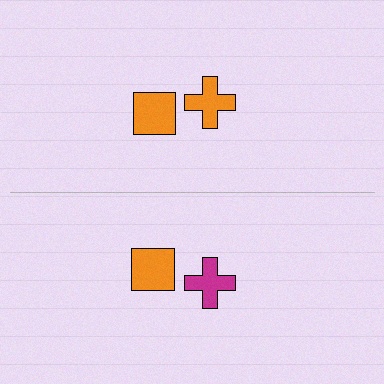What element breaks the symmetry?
The magenta cross on the bottom side breaks the symmetry — its mirror counterpart is orange.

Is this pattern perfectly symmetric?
No, the pattern is not perfectly symmetric. The magenta cross on the bottom side breaks the symmetry — its mirror counterpart is orange.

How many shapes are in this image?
There are 4 shapes in this image.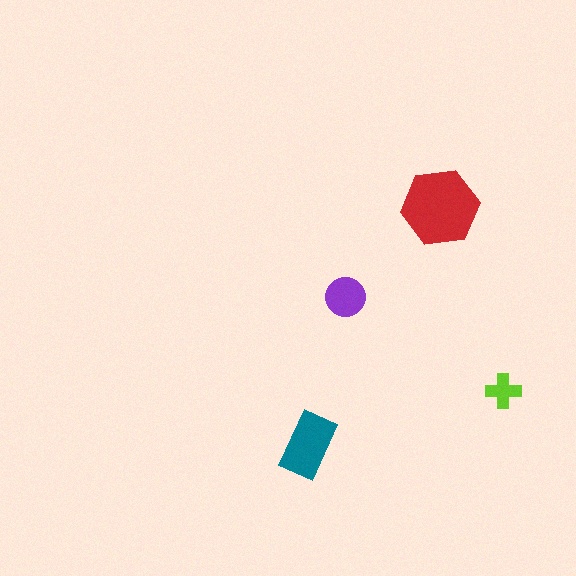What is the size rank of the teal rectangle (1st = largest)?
2nd.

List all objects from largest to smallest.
The red hexagon, the teal rectangle, the purple circle, the lime cross.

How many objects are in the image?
There are 4 objects in the image.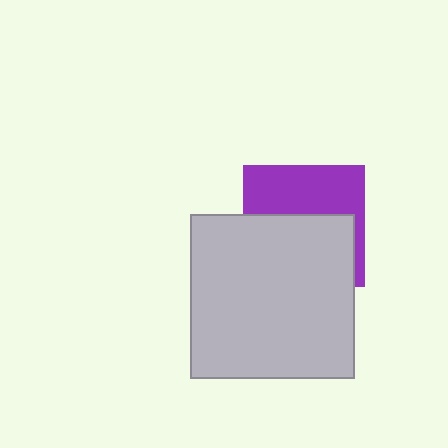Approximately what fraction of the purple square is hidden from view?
Roughly 56% of the purple square is hidden behind the light gray square.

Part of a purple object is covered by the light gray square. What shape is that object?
It is a square.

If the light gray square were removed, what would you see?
You would see the complete purple square.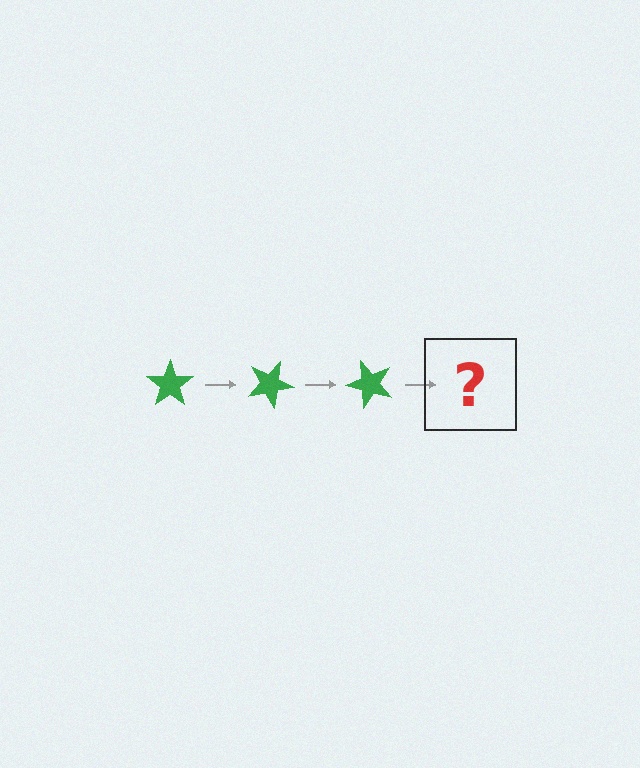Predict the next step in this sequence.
The next step is a green star rotated 75 degrees.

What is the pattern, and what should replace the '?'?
The pattern is that the star rotates 25 degrees each step. The '?' should be a green star rotated 75 degrees.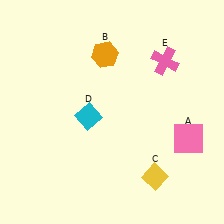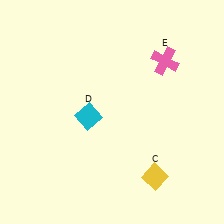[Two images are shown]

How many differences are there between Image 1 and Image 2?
There are 2 differences between the two images.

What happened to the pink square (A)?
The pink square (A) was removed in Image 2. It was in the bottom-right area of Image 1.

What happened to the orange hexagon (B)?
The orange hexagon (B) was removed in Image 2. It was in the top-left area of Image 1.